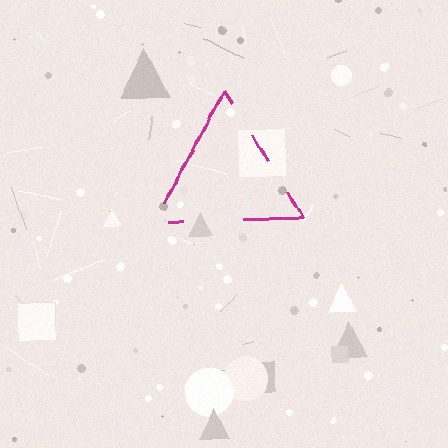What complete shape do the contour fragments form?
The contour fragments form a triangle.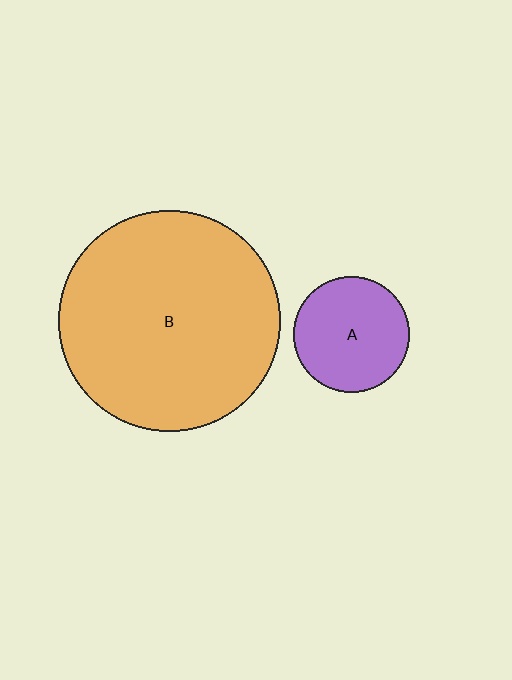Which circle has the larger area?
Circle B (orange).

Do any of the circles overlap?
No, none of the circles overlap.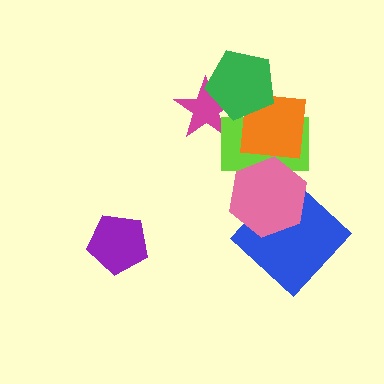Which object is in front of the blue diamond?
The pink hexagon is in front of the blue diamond.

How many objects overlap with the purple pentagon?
0 objects overlap with the purple pentagon.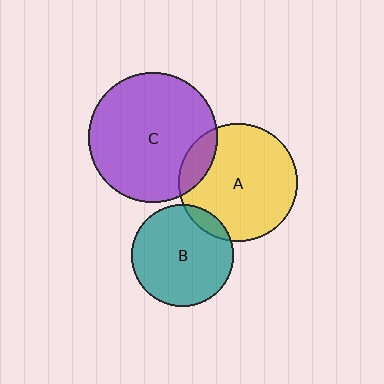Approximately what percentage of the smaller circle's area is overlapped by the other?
Approximately 10%.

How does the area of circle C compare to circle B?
Approximately 1.6 times.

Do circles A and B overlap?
Yes.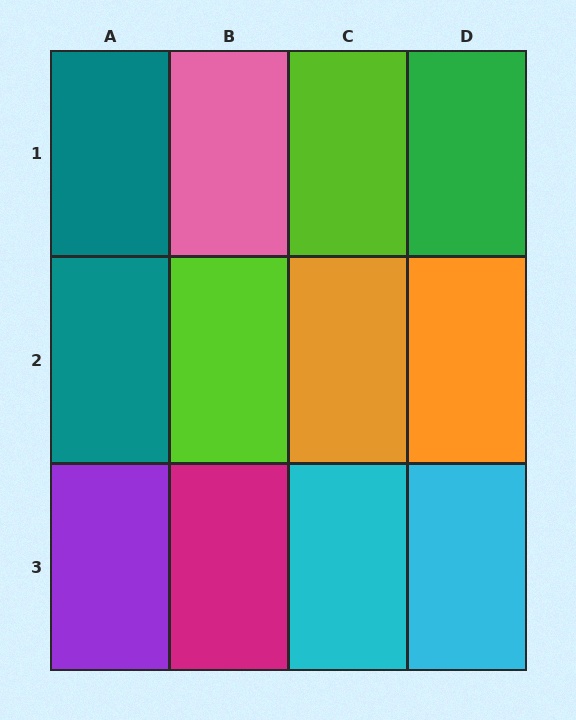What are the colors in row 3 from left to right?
Purple, magenta, cyan, cyan.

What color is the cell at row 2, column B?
Lime.